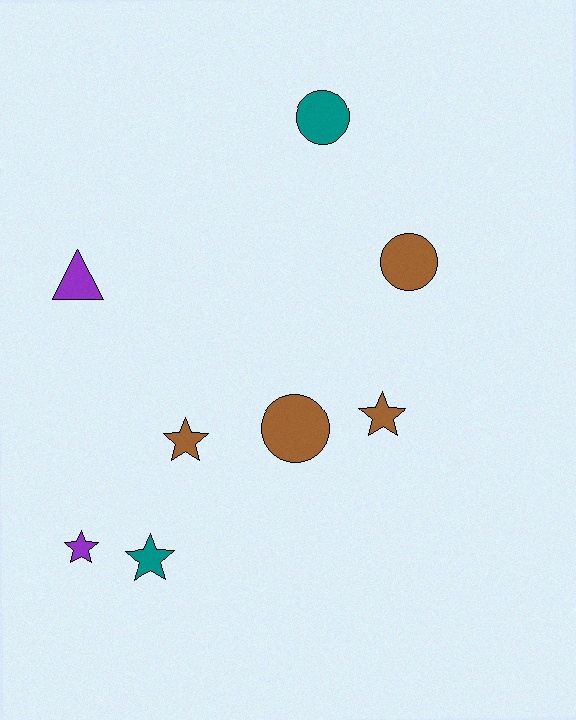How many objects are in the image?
There are 8 objects.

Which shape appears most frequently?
Star, with 4 objects.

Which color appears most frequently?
Brown, with 4 objects.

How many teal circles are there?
There is 1 teal circle.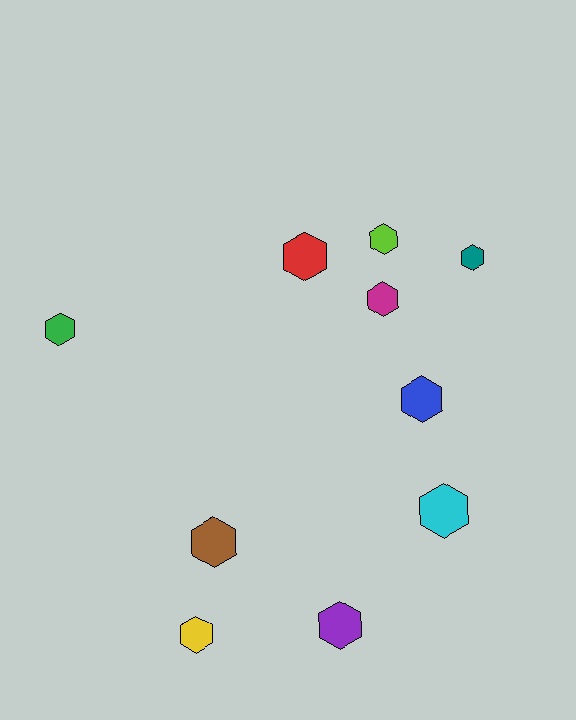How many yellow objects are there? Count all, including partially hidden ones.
There is 1 yellow object.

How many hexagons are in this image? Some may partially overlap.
There are 10 hexagons.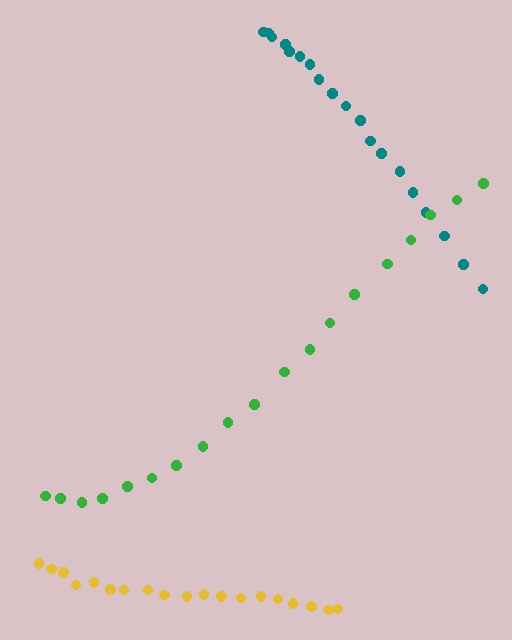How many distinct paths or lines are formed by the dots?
There are 3 distinct paths.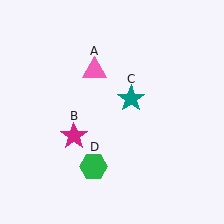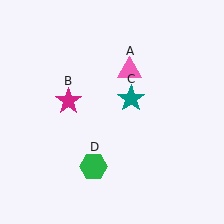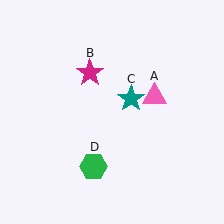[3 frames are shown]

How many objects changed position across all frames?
2 objects changed position: pink triangle (object A), magenta star (object B).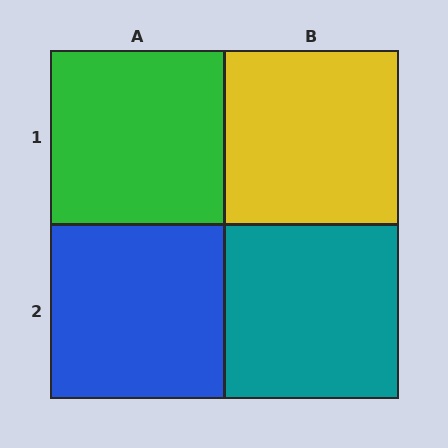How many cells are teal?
1 cell is teal.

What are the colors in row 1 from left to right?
Green, yellow.